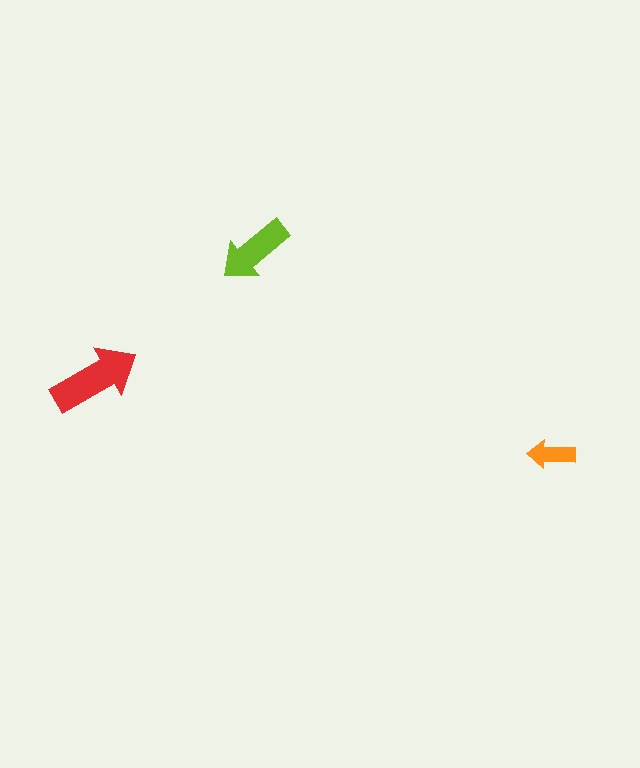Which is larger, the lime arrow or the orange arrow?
The lime one.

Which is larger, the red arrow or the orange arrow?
The red one.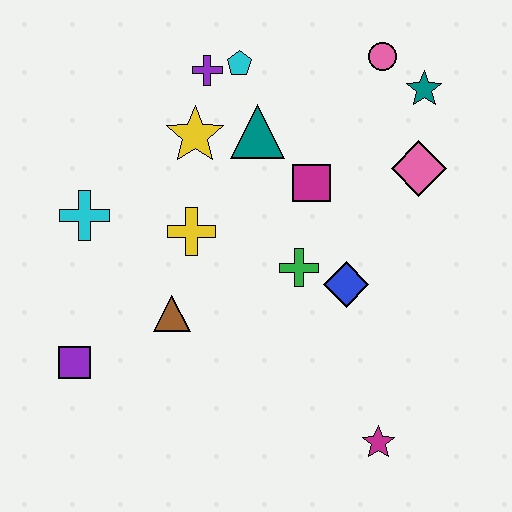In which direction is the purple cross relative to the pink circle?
The purple cross is to the left of the pink circle.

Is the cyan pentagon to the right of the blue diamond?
No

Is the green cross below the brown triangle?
No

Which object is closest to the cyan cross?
The yellow cross is closest to the cyan cross.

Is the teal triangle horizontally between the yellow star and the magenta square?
Yes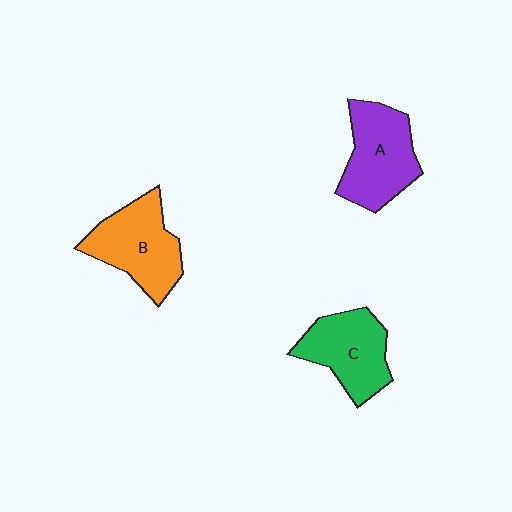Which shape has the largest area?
Shape B (orange).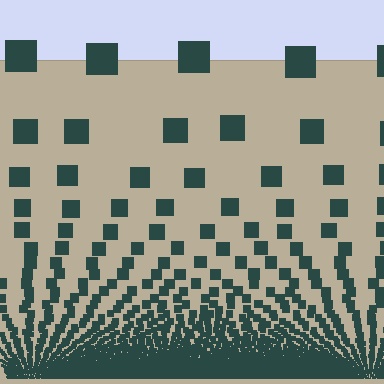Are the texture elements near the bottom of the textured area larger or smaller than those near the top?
Smaller. The gradient is inverted — elements near the bottom are smaller and denser.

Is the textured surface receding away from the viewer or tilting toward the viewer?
The surface appears to tilt toward the viewer. Texture elements get larger and sparser toward the top.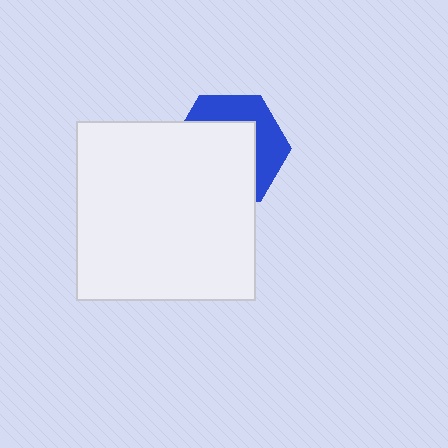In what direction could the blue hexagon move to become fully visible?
The blue hexagon could move toward the upper-right. That would shift it out from behind the white square entirely.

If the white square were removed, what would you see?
You would see the complete blue hexagon.